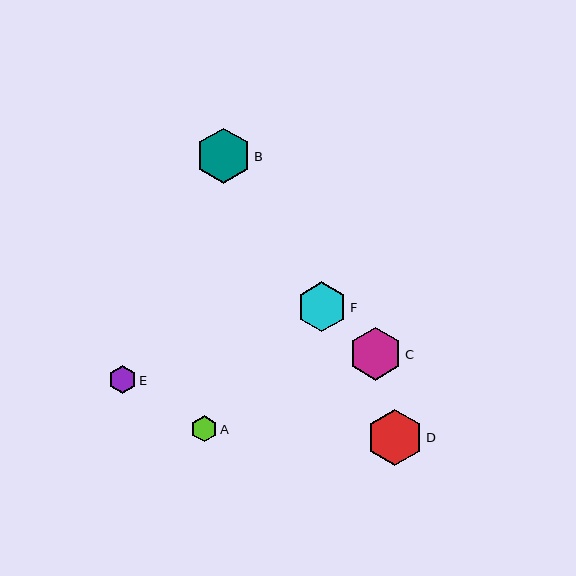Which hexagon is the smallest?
Hexagon A is the smallest with a size of approximately 26 pixels.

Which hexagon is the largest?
Hexagon D is the largest with a size of approximately 56 pixels.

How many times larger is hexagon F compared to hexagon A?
Hexagon F is approximately 1.9 times the size of hexagon A.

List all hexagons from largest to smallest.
From largest to smallest: D, B, C, F, E, A.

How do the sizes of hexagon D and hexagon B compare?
Hexagon D and hexagon B are approximately the same size.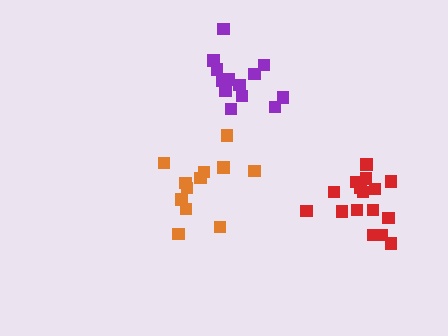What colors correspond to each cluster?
The clusters are colored: orange, purple, red.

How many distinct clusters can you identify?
There are 3 distinct clusters.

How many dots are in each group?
Group 1: 12 dots, Group 2: 13 dots, Group 3: 16 dots (41 total).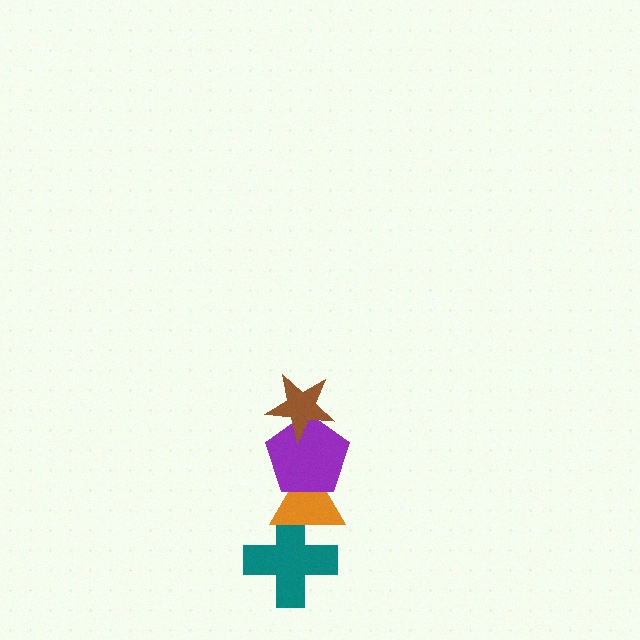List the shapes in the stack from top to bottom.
From top to bottom: the brown star, the purple pentagon, the orange triangle, the teal cross.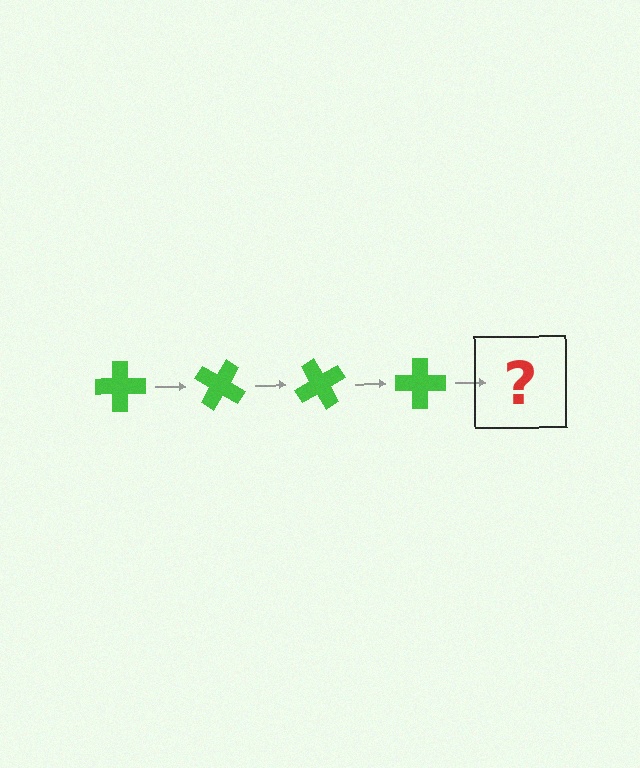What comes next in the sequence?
The next element should be a green cross rotated 120 degrees.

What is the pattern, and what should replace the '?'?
The pattern is that the cross rotates 30 degrees each step. The '?' should be a green cross rotated 120 degrees.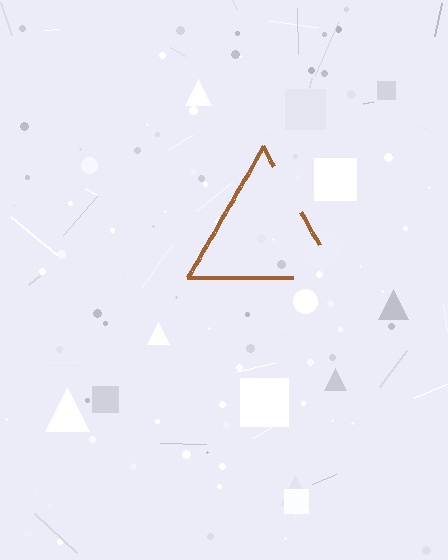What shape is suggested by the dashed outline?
The dashed outline suggests a triangle.